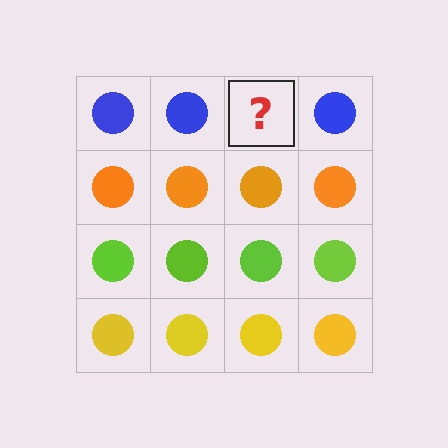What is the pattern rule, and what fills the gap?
The rule is that each row has a consistent color. The gap should be filled with a blue circle.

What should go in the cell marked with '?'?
The missing cell should contain a blue circle.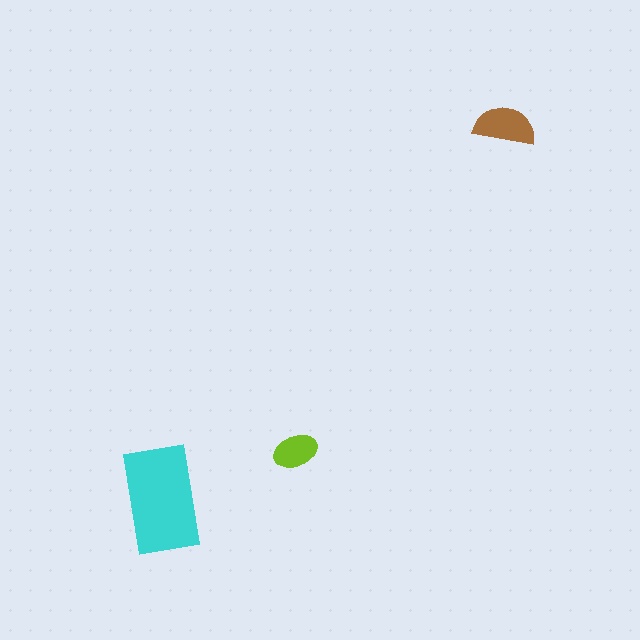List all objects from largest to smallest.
The cyan rectangle, the brown semicircle, the lime ellipse.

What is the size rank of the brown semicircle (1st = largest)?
2nd.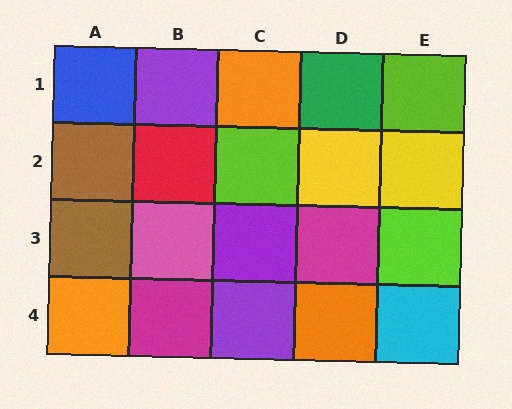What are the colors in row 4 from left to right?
Orange, magenta, purple, orange, cyan.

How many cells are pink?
1 cell is pink.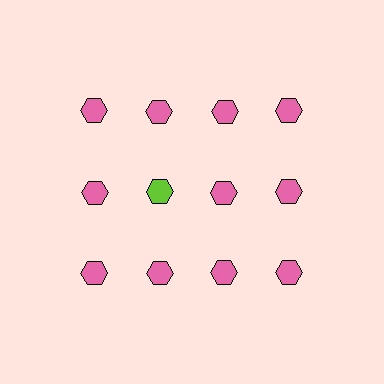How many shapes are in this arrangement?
There are 12 shapes arranged in a grid pattern.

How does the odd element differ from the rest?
It has a different color: lime instead of pink.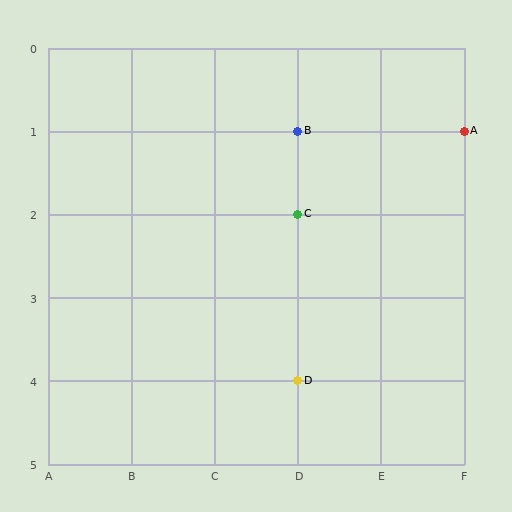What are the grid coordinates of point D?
Point D is at grid coordinates (D, 4).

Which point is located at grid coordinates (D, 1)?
Point B is at (D, 1).